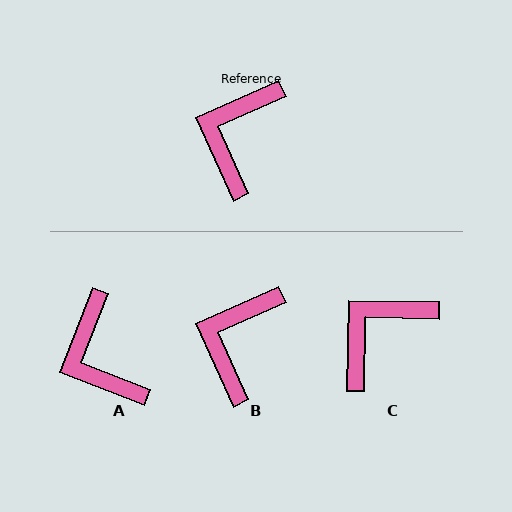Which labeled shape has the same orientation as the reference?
B.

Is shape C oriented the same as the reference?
No, it is off by about 25 degrees.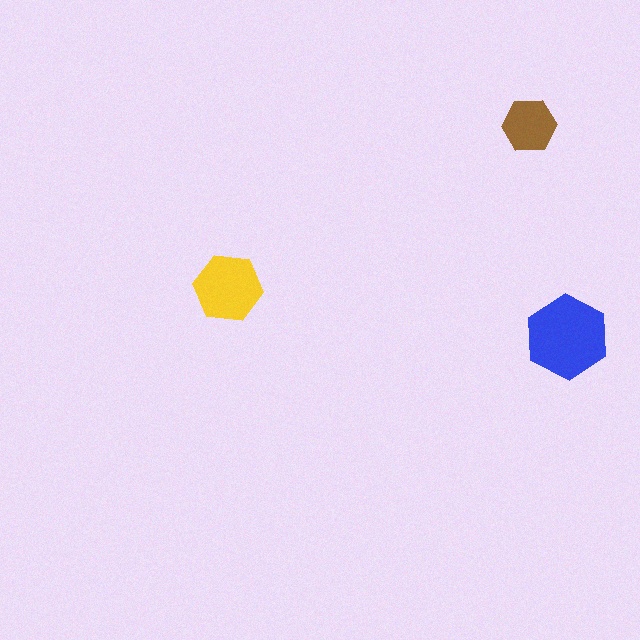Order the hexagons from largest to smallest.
the blue one, the yellow one, the brown one.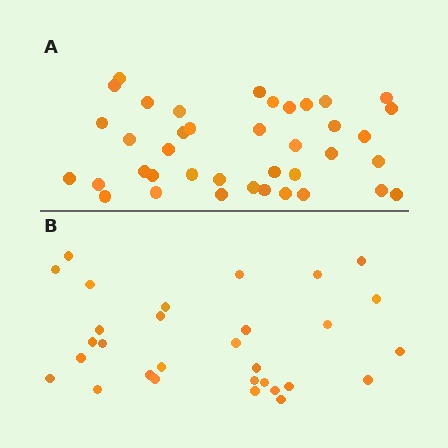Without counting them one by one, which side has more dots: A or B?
Region A (the top region) has more dots.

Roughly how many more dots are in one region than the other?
Region A has roughly 8 or so more dots than region B.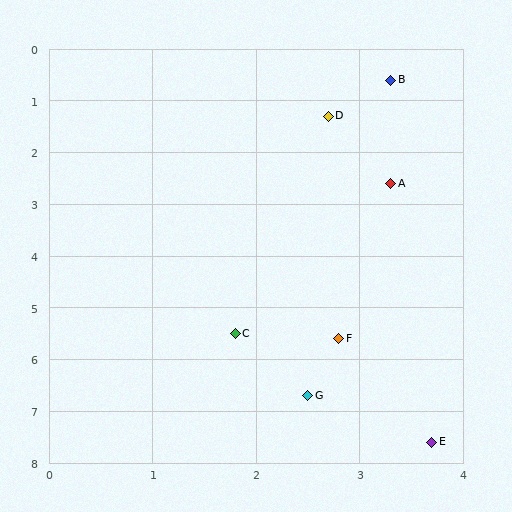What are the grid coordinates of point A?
Point A is at approximately (3.3, 2.6).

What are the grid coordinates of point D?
Point D is at approximately (2.7, 1.3).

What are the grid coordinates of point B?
Point B is at approximately (3.3, 0.6).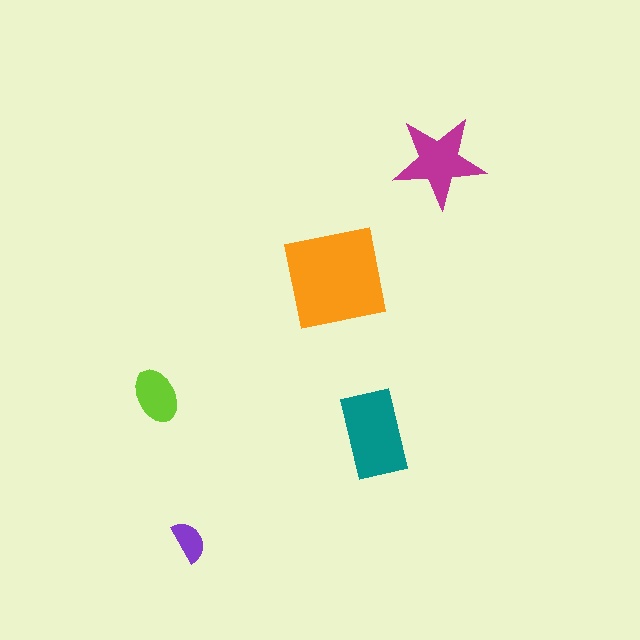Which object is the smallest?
The purple semicircle.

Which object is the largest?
The orange square.